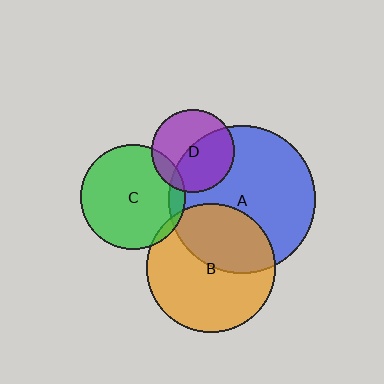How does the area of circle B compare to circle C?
Approximately 1.5 times.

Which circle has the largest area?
Circle A (blue).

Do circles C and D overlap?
Yes.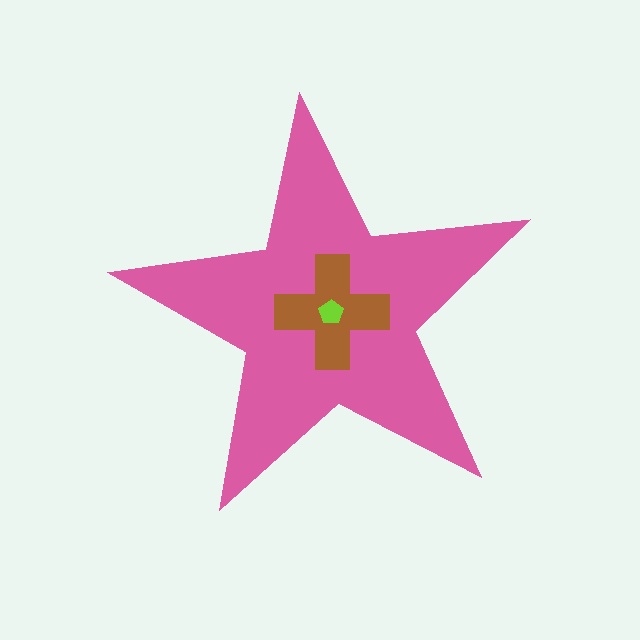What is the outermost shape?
The pink star.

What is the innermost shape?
The lime pentagon.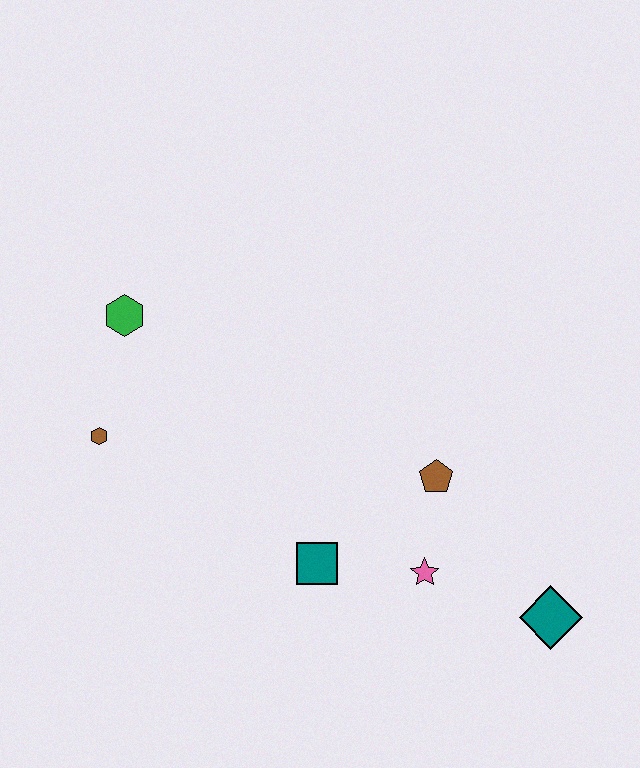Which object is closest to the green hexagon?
The brown hexagon is closest to the green hexagon.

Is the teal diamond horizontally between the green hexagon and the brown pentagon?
No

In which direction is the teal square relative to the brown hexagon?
The teal square is to the right of the brown hexagon.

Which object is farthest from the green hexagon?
The teal diamond is farthest from the green hexagon.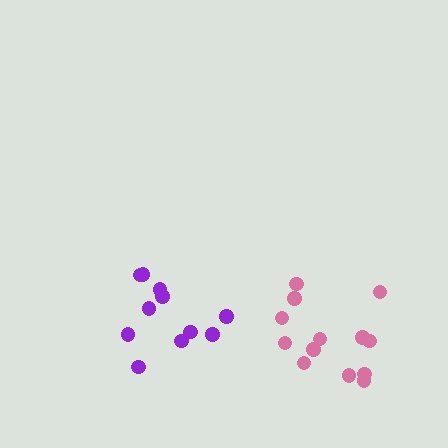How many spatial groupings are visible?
There are 2 spatial groupings.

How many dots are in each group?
Group 1: 11 dots, Group 2: 13 dots (24 total).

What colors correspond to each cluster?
The clusters are colored: purple, pink.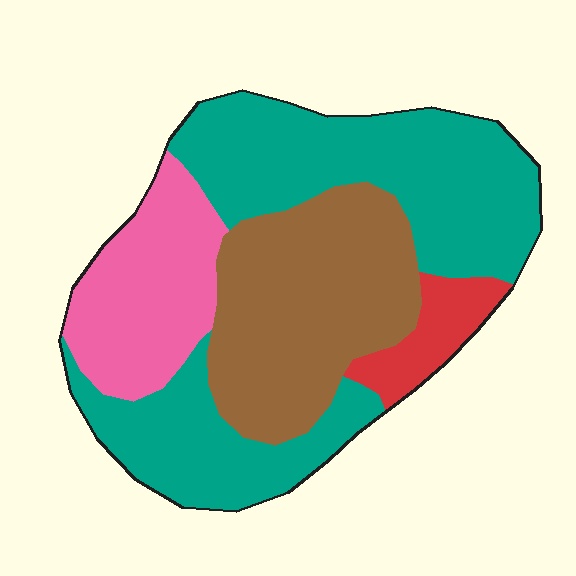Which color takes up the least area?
Red, at roughly 5%.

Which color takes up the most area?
Teal, at roughly 45%.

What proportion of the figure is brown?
Brown takes up between a quarter and a half of the figure.